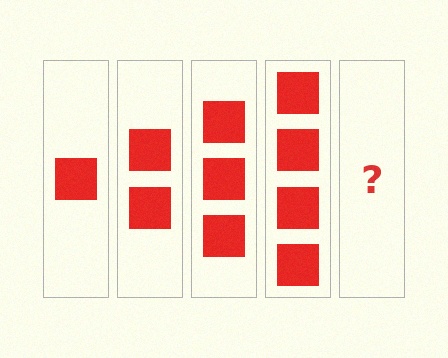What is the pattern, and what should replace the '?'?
The pattern is that each step adds one more square. The '?' should be 5 squares.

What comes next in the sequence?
The next element should be 5 squares.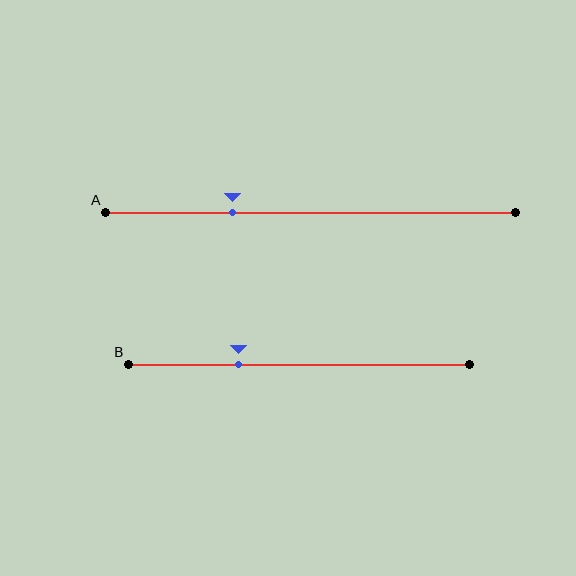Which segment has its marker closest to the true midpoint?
Segment B has its marker closest to the true midpoint.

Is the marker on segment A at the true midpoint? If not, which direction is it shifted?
No, the marker on segment A is shifted to the left by about 19% of the segment length.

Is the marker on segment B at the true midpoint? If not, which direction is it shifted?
No, the marker on segment B is shifted to the left by about 18% of the segment length.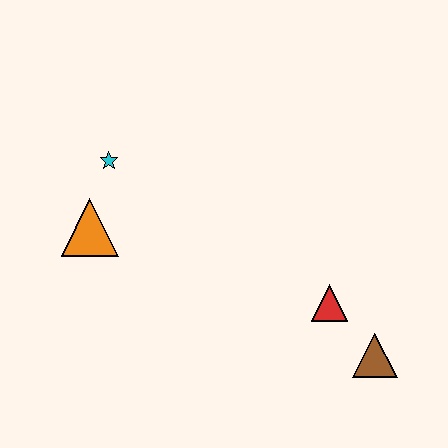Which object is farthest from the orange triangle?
The brown triangle is farthest from the orange triangle.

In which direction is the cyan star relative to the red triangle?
The cyan star is to the left of the red triangle.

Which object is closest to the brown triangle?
The red triangle is closest to the brown triangle.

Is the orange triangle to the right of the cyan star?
No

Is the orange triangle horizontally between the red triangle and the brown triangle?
No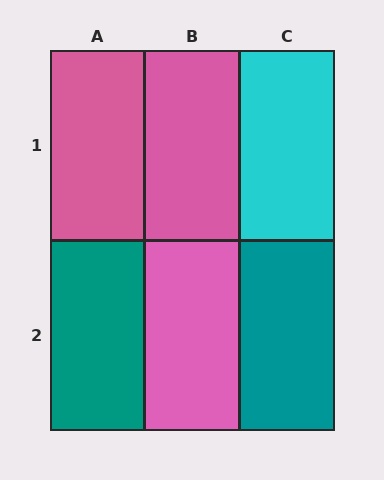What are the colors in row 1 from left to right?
Pink, pink, cyan.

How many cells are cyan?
1 cell is cyan.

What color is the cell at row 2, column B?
Pink.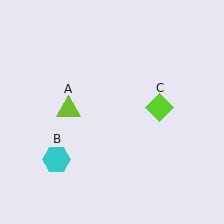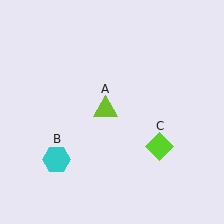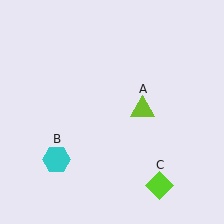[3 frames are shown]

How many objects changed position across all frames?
2 objects changed position: lime triangle (object A), lime diamond (object C).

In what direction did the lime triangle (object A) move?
The lime triangle (object A) moved right.